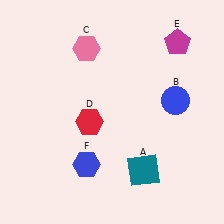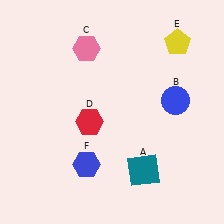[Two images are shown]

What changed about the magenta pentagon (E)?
In Image 1, E is magenta. In Image 2, it changed to yellow.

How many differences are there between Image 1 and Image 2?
There is 1 difference between the two images.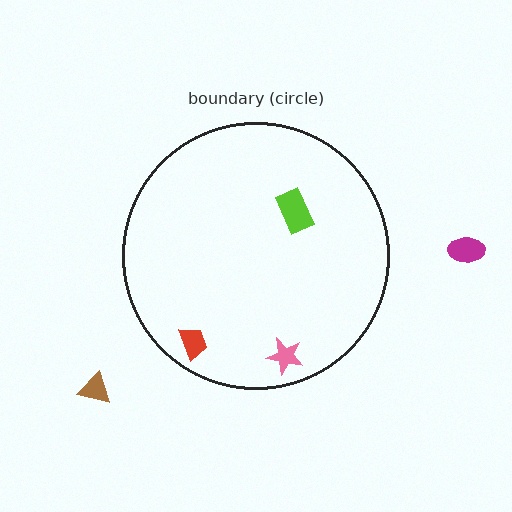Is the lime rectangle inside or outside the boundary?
Inside.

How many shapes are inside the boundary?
3 inside, 2 outside.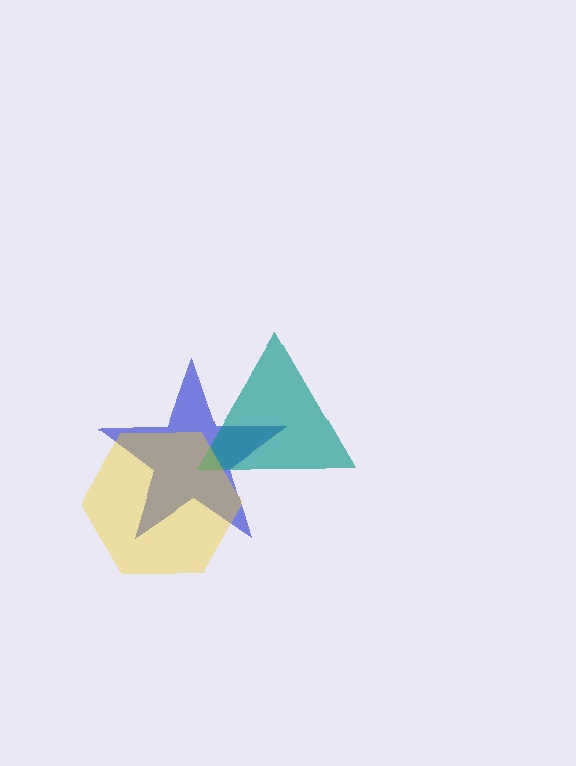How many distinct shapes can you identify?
There are 3 distinct shapes: a blue star, a teal triangle, a yellow hexagon.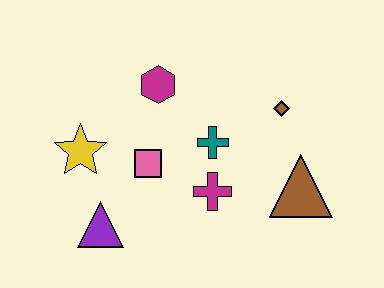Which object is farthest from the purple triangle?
The brown diamond is farthest from the purple triangle.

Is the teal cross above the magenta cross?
Yes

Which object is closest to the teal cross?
The magenta cross is closest to the teal cross.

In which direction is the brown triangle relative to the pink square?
The brown triangle is to the right of the pink square.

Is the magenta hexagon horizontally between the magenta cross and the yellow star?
Yes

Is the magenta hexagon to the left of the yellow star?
No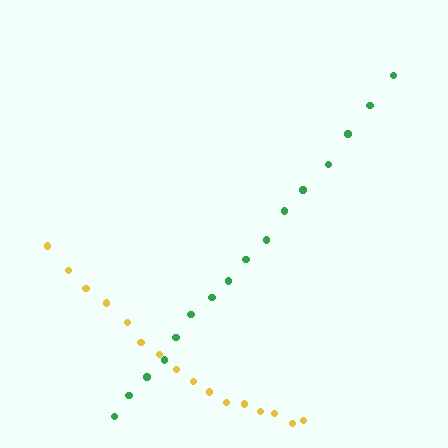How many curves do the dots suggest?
There are 2 distinct paths.